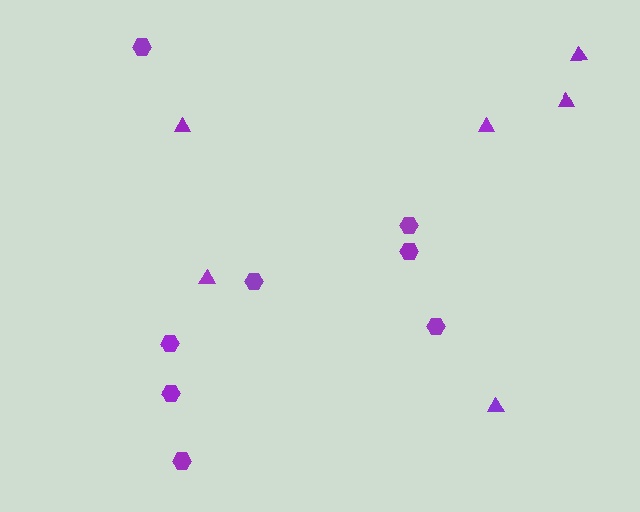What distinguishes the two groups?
There are 2 groups: one group of triangles (6) and one group of hexagons (8).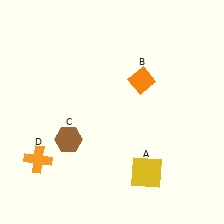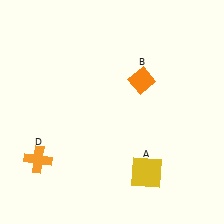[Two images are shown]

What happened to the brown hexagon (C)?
The brown hexagon (C) was removed in Image 2. It was in the bottom-left area of Image 1.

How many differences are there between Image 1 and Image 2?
There is 1 difference between the two images.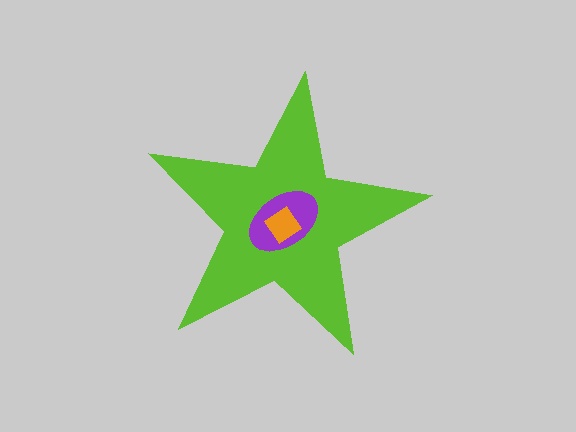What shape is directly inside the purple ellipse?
The orange diamond.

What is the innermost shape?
The orange diamond.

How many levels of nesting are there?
3.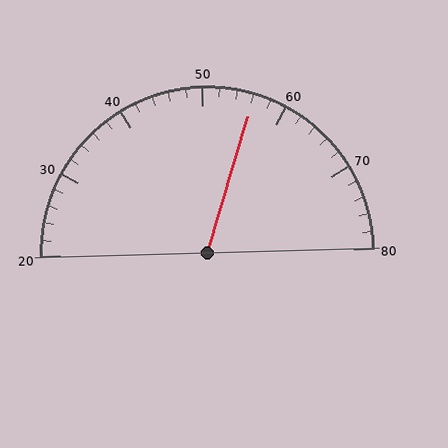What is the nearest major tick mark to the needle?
The nearest major tick mark is 60.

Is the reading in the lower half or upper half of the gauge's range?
The reading is in the upper half of the range (20 to 80).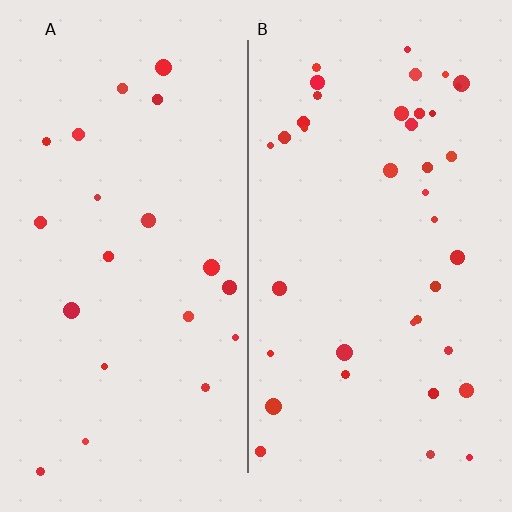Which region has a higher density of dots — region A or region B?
B (the right).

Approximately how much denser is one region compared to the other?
Approximately 1.8× — region B over region A.